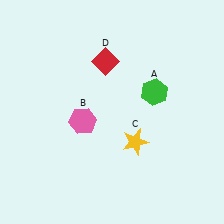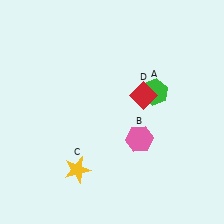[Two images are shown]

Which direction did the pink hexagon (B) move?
The pink hexagon (B) moved right.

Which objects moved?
The objects that moved are: the pink hexagon (B), the yellow star (C), the red diamond (D).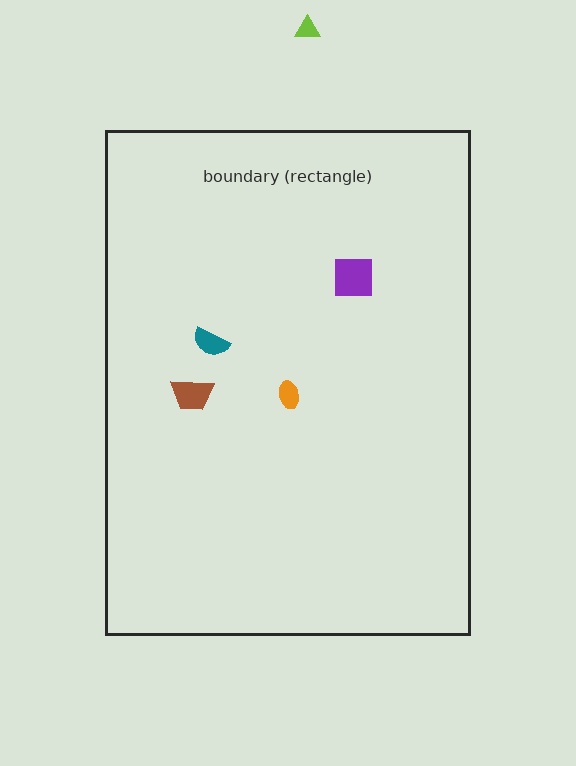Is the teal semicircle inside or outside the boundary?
Inside.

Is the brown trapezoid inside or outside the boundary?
Inside.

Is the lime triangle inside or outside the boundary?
Outside.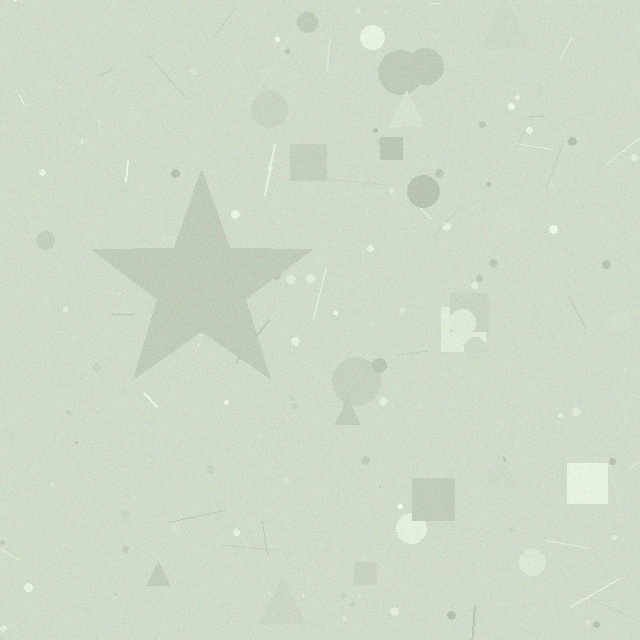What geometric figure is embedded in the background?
A star is embedded in the background.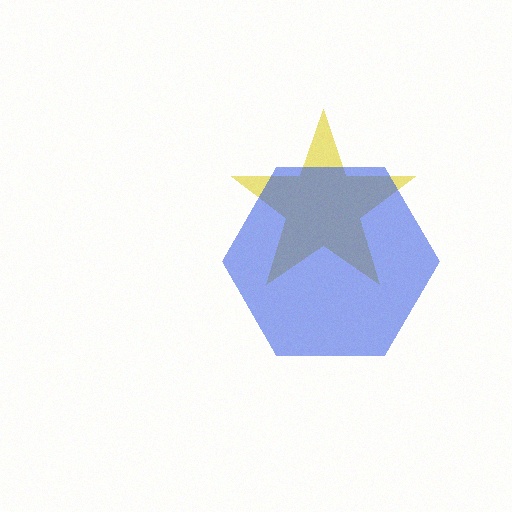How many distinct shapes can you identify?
There are 2 distinct shapes: a yellow star, a blue hexagon.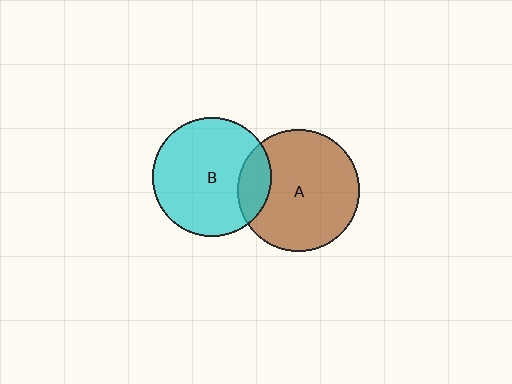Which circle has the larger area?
Circle A (brown).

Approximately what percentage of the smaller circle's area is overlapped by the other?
Approximately 15%.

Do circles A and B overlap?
Yes.